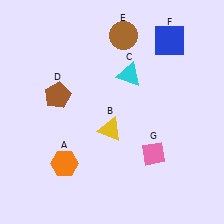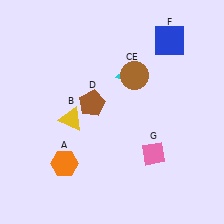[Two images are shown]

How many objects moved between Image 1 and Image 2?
3 objects moved between the two images.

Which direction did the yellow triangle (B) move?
The yellow triangle (B) moved left.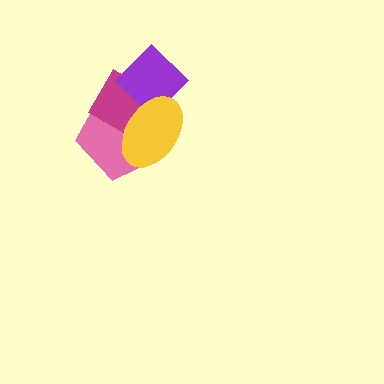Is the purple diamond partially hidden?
Yes, it is partially covered by another shape.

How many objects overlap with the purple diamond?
3 objects overlap with the purple diamond.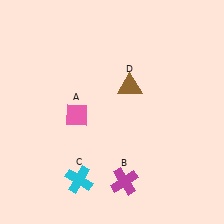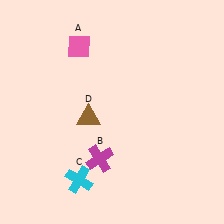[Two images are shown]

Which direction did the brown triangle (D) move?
The brown triangle (D) moved left.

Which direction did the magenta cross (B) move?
The magenta cross (B) moved left.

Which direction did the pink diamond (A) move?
The pink diamond (A) moved up.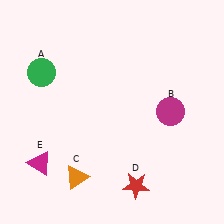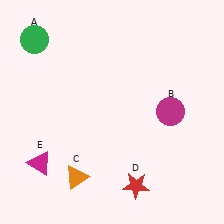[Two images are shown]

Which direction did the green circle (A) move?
The green circle (A) moved up.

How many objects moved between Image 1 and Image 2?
1 object moved between the two images.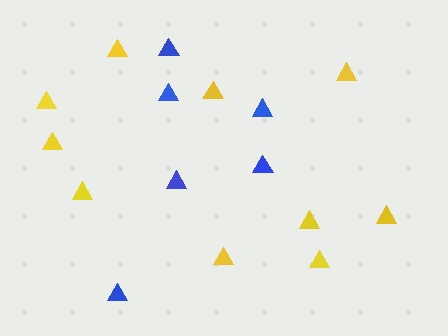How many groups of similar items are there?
There are 2 groups: one group of blue triangles (6) and one group of yellow triangles (10).